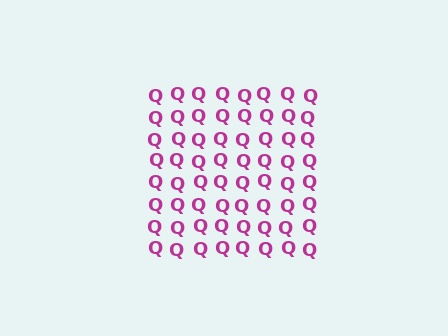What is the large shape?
The large shape is a square.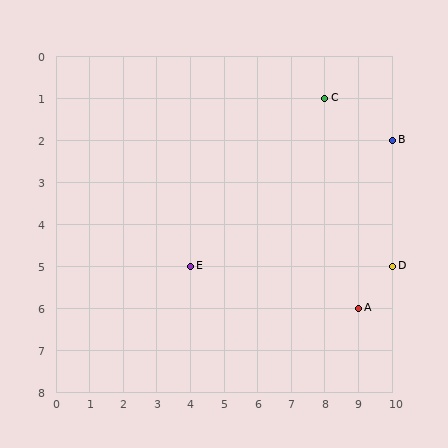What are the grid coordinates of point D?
Point D is at grid coordinates (10, 5).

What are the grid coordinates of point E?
Point E is at grid coordinates (4, 5).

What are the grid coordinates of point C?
Point C is at grid coordinates (8, 1).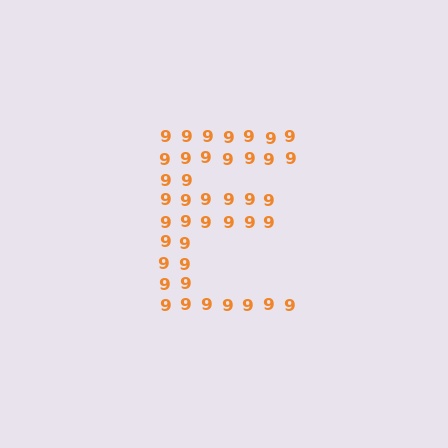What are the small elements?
The small elements are digit 9's.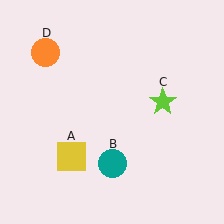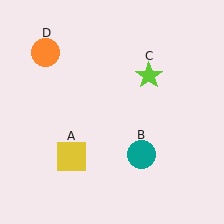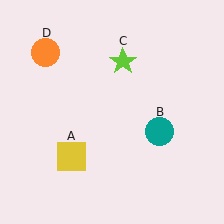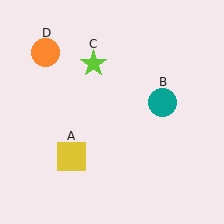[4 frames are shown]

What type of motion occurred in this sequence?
The teal circle (object B), lime star (object C) rotated counterclockwise around the center of the scene.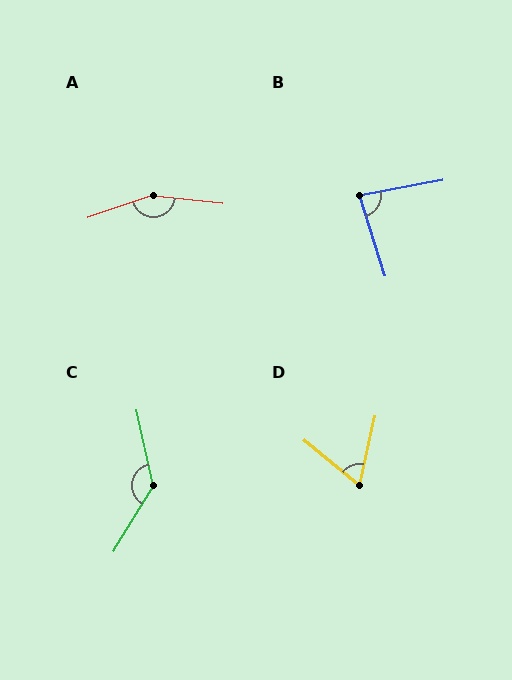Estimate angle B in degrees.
Approximately 83 degrees.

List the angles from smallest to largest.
D (63°), B (83°), C (137°), A (155°).